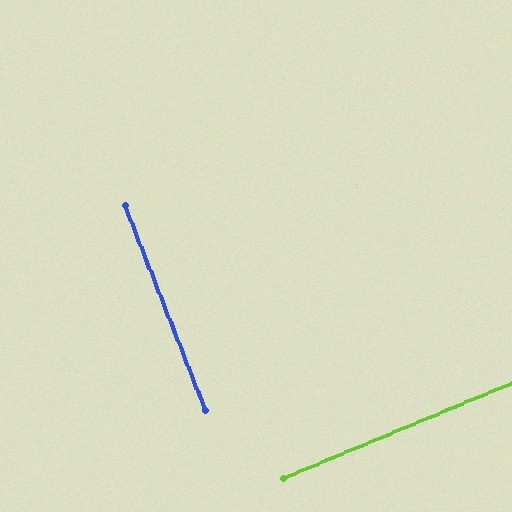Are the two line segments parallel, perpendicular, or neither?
Perpendicular — they meet at approximately 89°.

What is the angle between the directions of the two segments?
Approximately 89 degrees.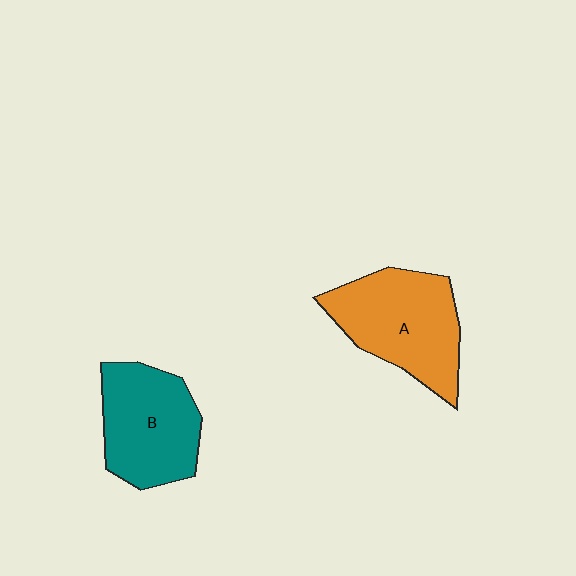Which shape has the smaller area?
Shape B (teal).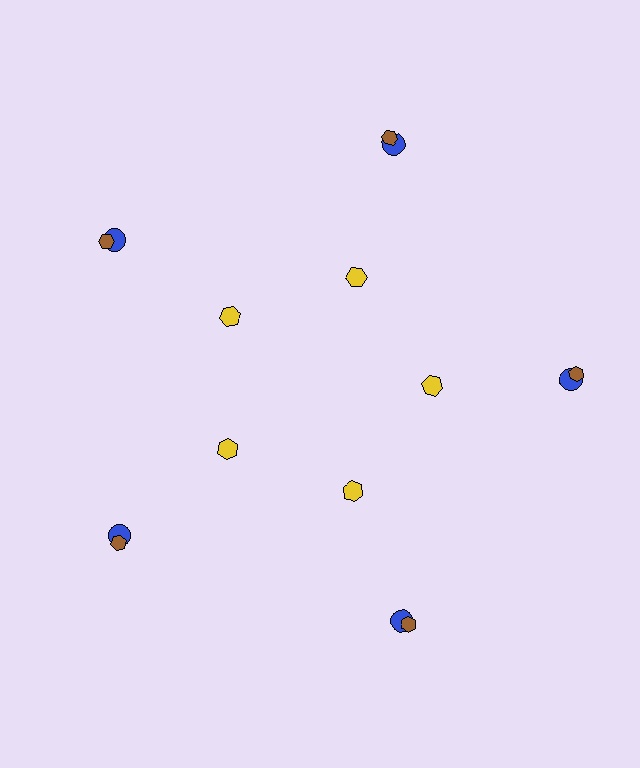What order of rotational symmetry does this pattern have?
This pattern has 5-fold rotational symmetry.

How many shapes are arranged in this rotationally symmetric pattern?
There are 15 shapes, arranged in 5 groups of 3.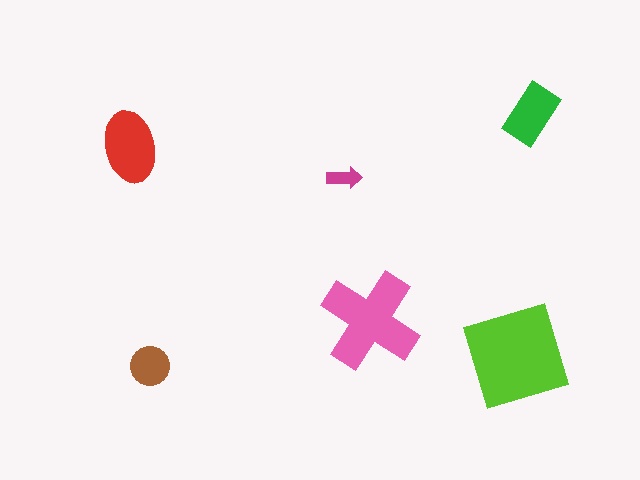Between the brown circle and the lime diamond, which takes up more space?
The lime diamond.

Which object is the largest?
The lime diamond.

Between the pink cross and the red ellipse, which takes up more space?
The pink cross.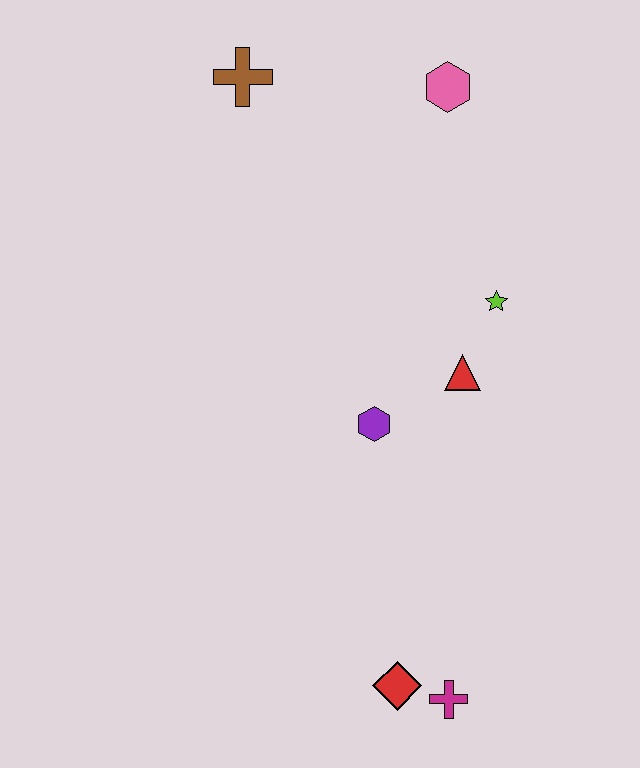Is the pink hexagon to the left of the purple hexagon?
No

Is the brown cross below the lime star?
No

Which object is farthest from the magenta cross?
The brown cross is farthest from the magenta cross.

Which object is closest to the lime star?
The red triangle is closest to the lime star.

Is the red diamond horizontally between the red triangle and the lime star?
No